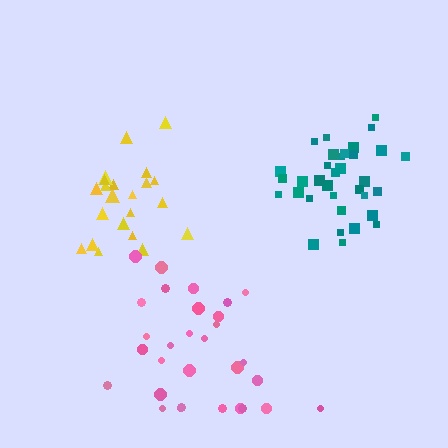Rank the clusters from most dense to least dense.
teal, yellow, pink.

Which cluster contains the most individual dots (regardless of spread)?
Teal (35).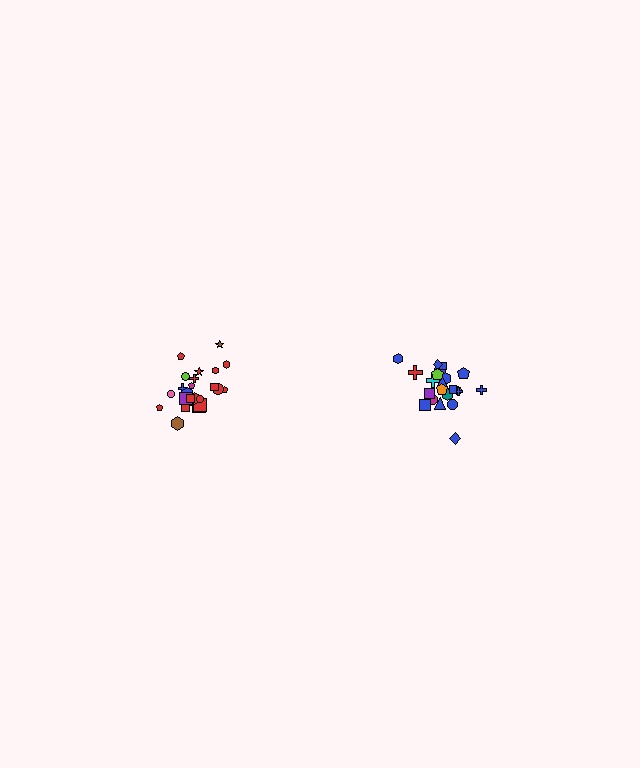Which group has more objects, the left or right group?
The left group.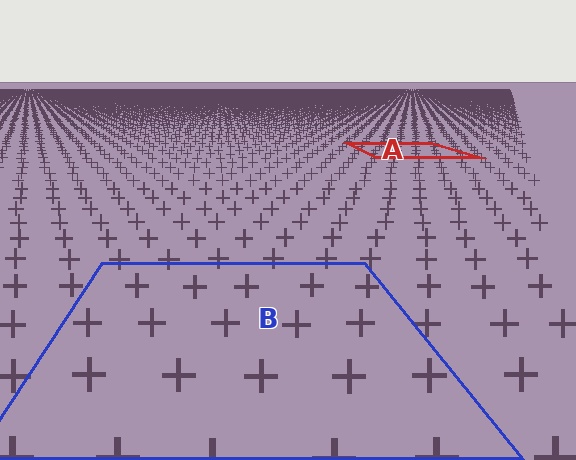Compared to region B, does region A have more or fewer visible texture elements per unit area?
Region A has more texture elements per unit area — they are packed more densely because it is farther away.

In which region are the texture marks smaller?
The texture marks are smaller in region A, because it is farther away.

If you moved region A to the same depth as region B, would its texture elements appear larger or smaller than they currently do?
They would appear larger. At a closer depth, the same texture elements are projected at a bigger on-screen size.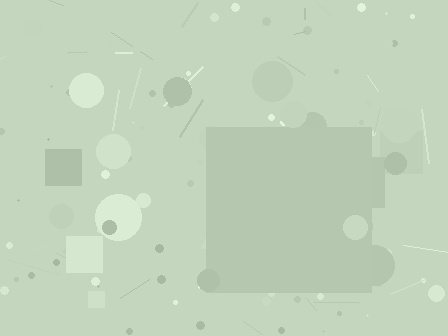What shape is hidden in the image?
A square is hidden in the image.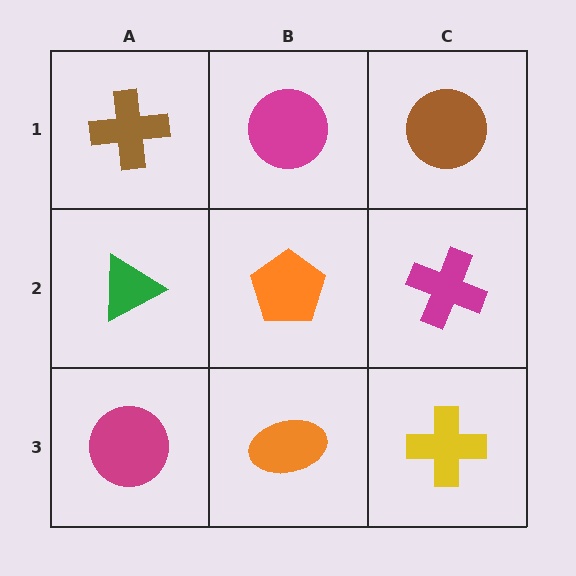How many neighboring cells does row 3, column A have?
2.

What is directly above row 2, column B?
A magenta circle.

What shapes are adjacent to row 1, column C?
A magenta cross (row 2, column C), a magenta circle (row 1, column B).